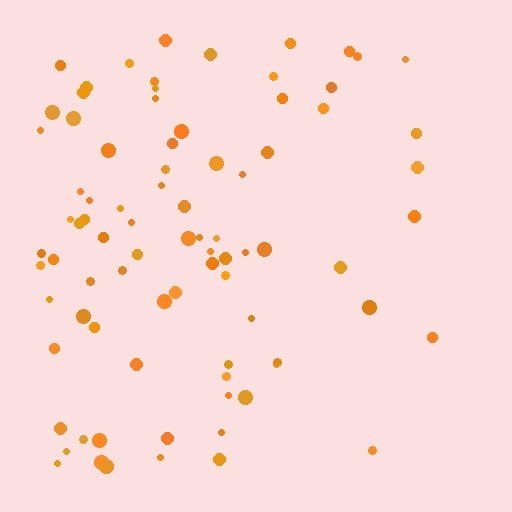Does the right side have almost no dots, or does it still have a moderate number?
Still a moderate number, just noticeably fewer than the left.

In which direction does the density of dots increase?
From right to left, with the left side densest.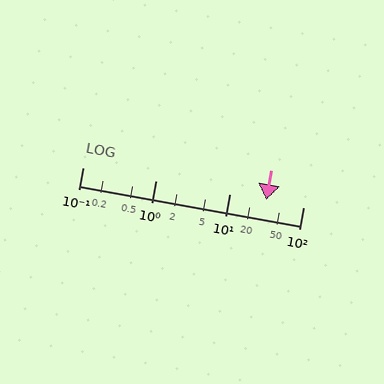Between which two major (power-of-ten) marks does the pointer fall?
The pointer is between 10 and 100.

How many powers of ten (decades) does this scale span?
The scale spans 3 decades, from 0.1 to 100.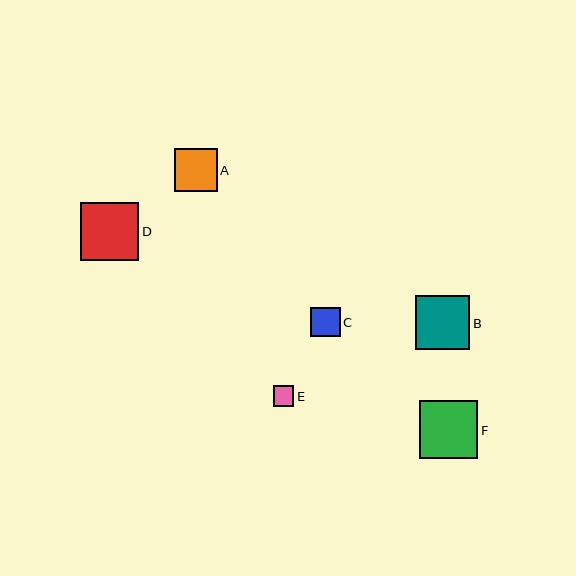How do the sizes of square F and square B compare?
Square F and square B are approximately the same size.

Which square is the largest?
Square D is the largest with a size of approximately 58 pixels.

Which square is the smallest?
Square E is the smallest with a size of approximately 21 pixels.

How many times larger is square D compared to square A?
Square D is approximately 1.4 times the size of square A.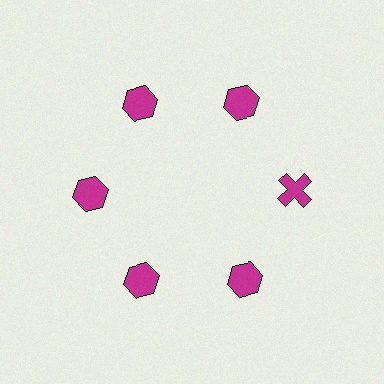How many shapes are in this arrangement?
There are 6 shapes arranged in a ring pattern.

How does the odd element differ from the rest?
It has a different shape: cross instead of hexagon.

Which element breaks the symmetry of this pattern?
The magenta cross at roughly the 3 o'clock position breaks the symmetry. All other shapes are magenta hexagons.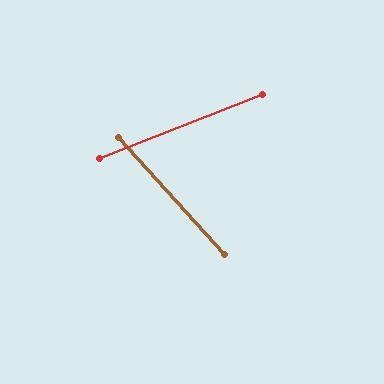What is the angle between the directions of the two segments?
Approximately 69 degrees.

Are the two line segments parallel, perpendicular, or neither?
Neither parallel nor perpendicular — they differ by about 69°.